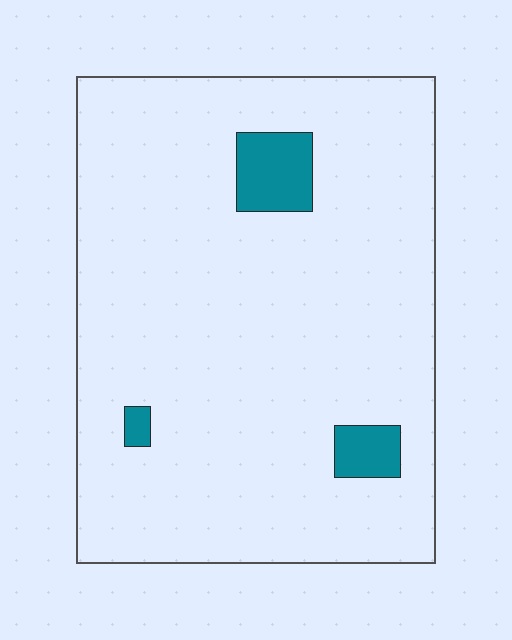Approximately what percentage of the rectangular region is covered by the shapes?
Approximately 5%.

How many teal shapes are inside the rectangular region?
3.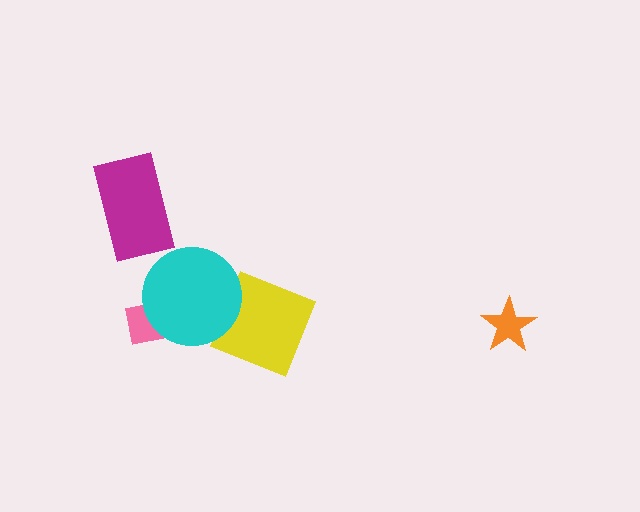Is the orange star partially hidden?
No, no other shape covers it.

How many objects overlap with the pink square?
1 object overlaps with the pink square.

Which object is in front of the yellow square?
The cyan circle is in front of the yellow square.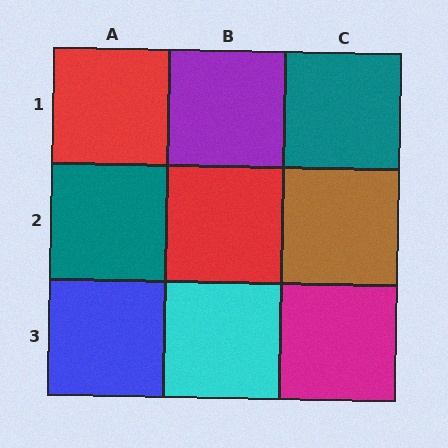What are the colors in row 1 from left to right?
Red, purple, teal.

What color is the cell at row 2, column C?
Brown.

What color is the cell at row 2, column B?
Red.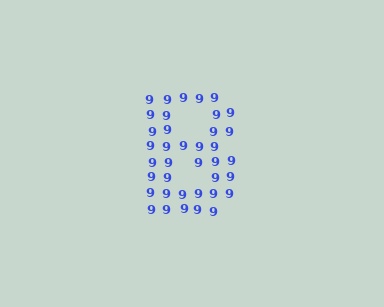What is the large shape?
The large shape is the letter B.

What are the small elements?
The small elements are digit 9's.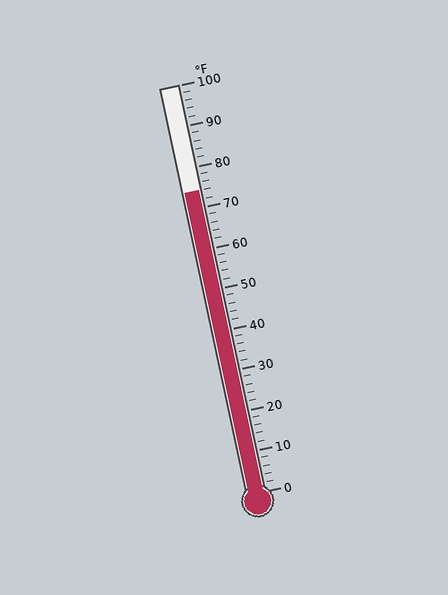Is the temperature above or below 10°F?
The temperature is above 10°F.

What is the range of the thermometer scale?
The thermometer scale ranges from 0°F to 100°F.